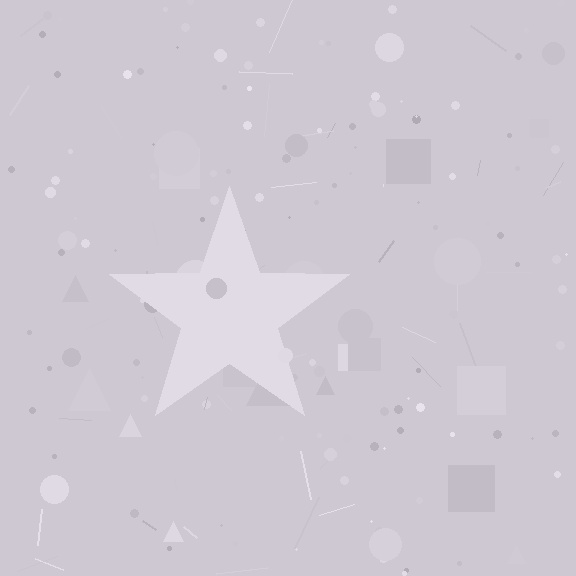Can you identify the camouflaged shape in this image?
The camouflaged shape is a star.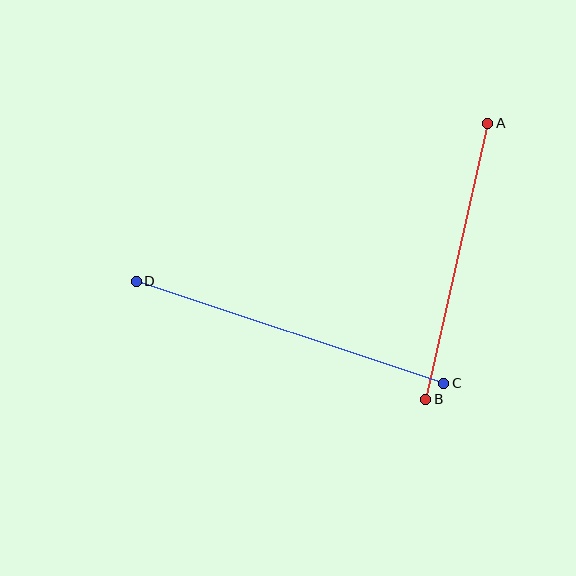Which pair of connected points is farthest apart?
Points C and D are farthest apart.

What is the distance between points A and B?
The distance is approximately 283 pixels.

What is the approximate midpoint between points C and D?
The midpoint is at approximately (290, 332) pixels.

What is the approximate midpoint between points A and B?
The midpoint is at approximately (457, 261) pixels.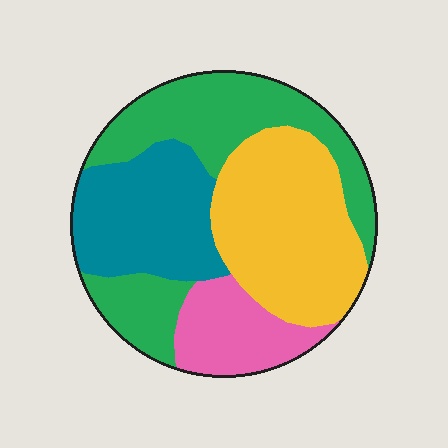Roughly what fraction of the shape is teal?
Teal takes up between a sixth and a third of the shape.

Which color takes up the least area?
Pink, at roughly 15%.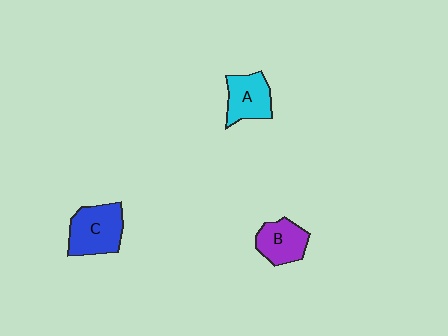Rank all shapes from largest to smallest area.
From largest to smallest: C (blue), A (cyan), B (purple).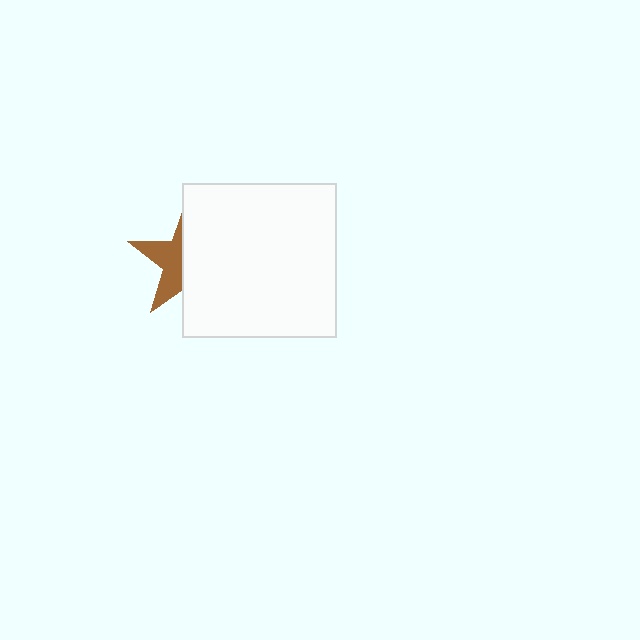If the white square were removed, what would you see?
You would see the complete brown star.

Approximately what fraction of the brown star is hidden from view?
Roughly 61% of the brown star is hidden behind the white square.